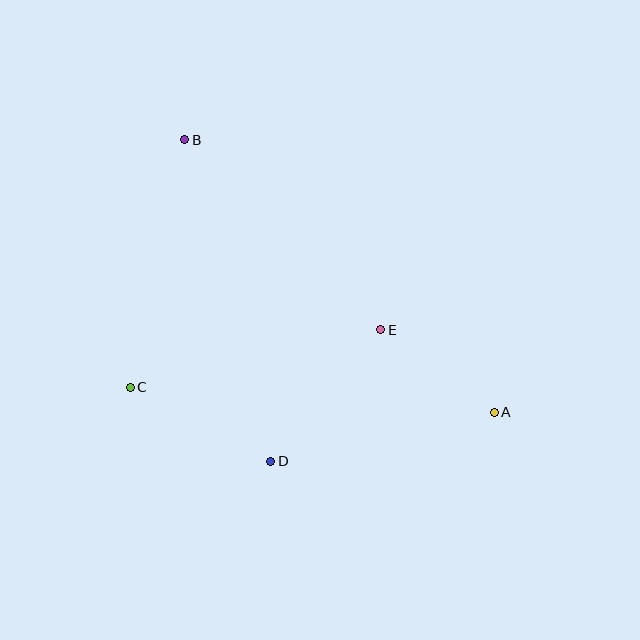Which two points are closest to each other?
Points A and E are closest to each other.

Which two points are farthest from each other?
Points A and B are farthest from each other.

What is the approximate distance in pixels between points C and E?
The distance between C and E is approximately 257 pixels.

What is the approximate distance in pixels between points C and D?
The distance between C and D is approximately 159 pixels.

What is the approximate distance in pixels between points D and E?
The distance between D and E is approximately 171 pixels.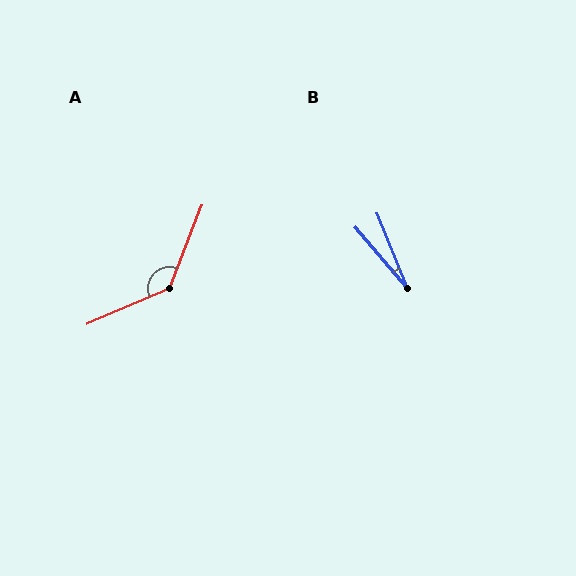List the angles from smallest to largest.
B (19°), A (135°).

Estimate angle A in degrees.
Approximately 135 degrees.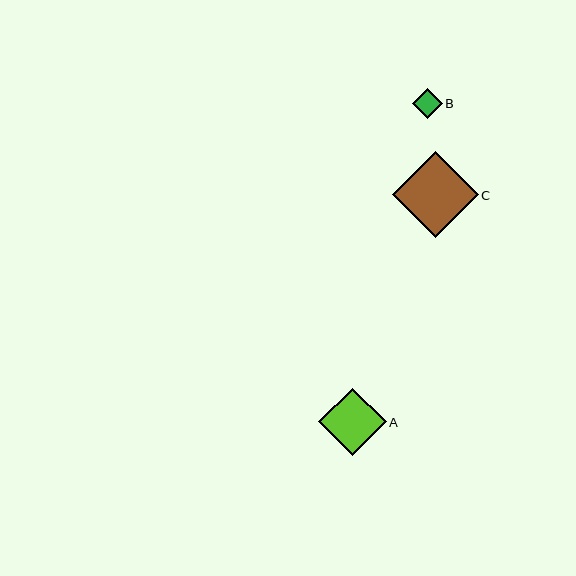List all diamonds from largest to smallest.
From largest to smallest: C, A, B.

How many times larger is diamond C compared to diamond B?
Diamond C is approximately 2.9 times the size of diamond B.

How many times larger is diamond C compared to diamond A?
Diamond C is approximately 1.3 times the size of diamond A.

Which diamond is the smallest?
Diamond B is the smallest with a size of approximately 30 pixels.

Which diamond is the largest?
Diamond C is the largest with a size of approximately 86 pixels.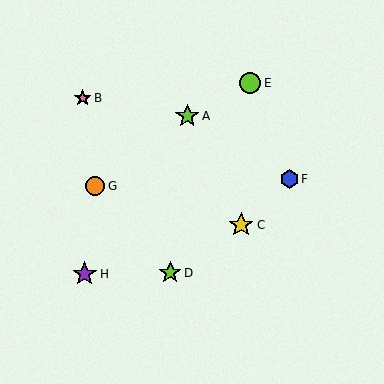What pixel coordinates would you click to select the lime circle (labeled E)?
Click at (250, 83) to select the lime circle E.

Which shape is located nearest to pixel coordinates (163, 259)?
The lime star (labeled D) at (170, 273) is nearest to that location.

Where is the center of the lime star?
The center of the lime star is at (170, 273).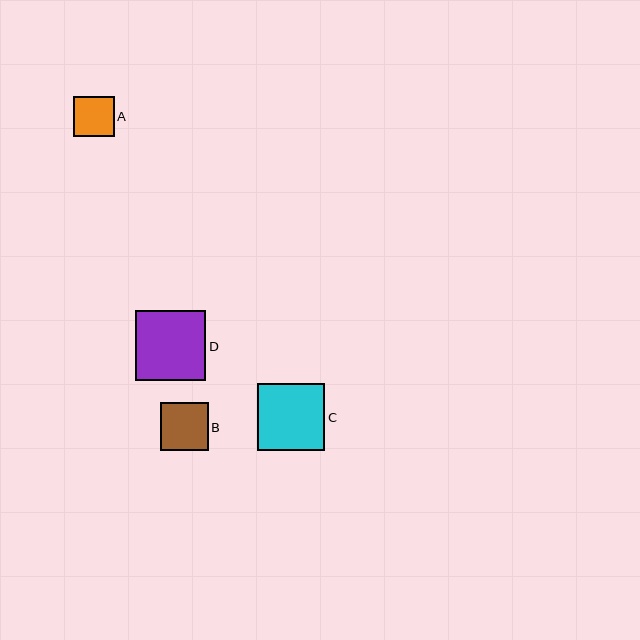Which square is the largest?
Square D is the largest with a size of approximately 70 pixels.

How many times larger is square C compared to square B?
Square C is approximately 1.4 times the size of square B.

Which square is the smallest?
Square A is the smallest with a size of approximately 41 pixels.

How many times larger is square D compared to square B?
Square D is approximately 1.5 times the size of square B.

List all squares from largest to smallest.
From largest to smallest: D, C, B, A.